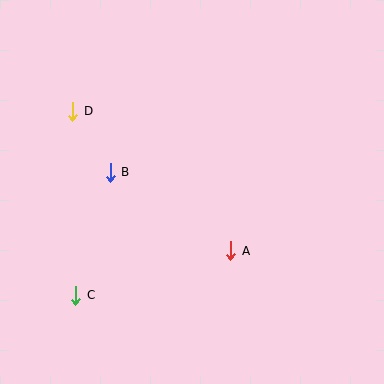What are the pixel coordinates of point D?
Point D is at (73, 111).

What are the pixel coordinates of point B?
Point B is at (110, 172).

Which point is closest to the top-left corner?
Point D is closest to the top-left corner.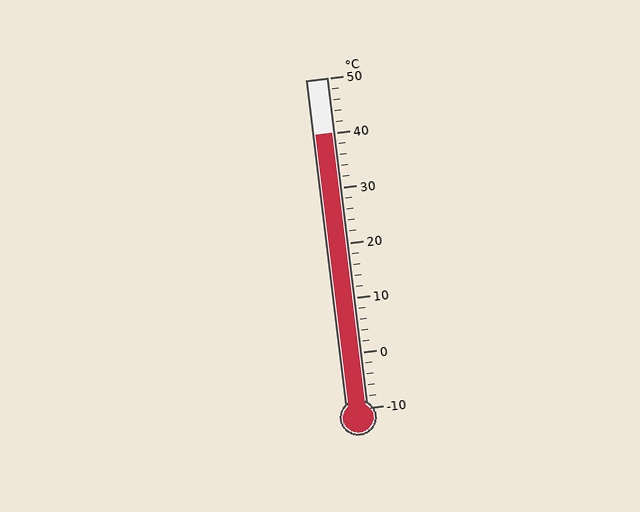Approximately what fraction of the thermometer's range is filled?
The thermometer is filled to approximately 85% of its range.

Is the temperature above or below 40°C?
The temperature is at 40°C.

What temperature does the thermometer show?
The thermometer shows approximately 40°C.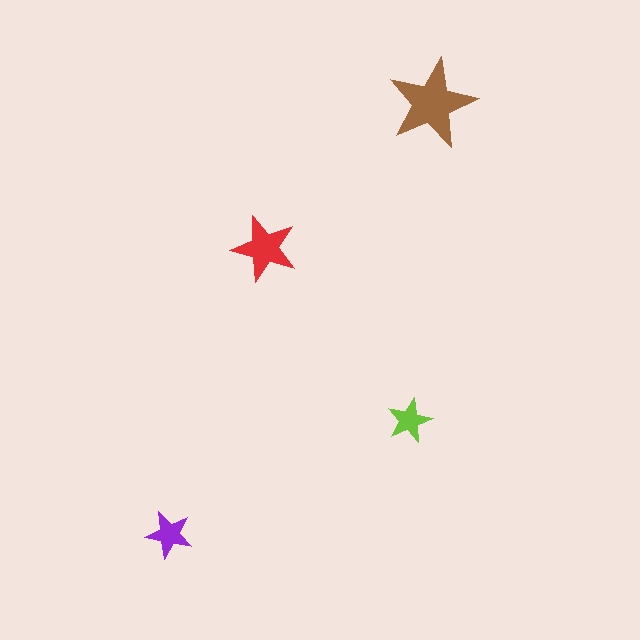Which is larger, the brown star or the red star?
The brown one.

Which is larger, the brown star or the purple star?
The brown one.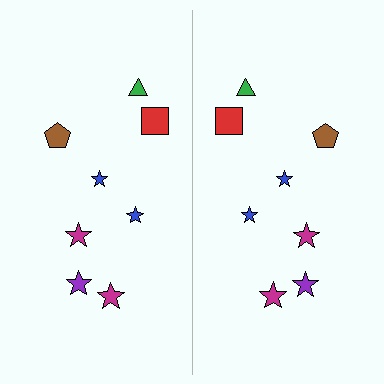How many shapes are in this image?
There are 16 shapes in this image.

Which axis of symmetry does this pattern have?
The pattern has a vertical axis of symmetry running through the center of the image.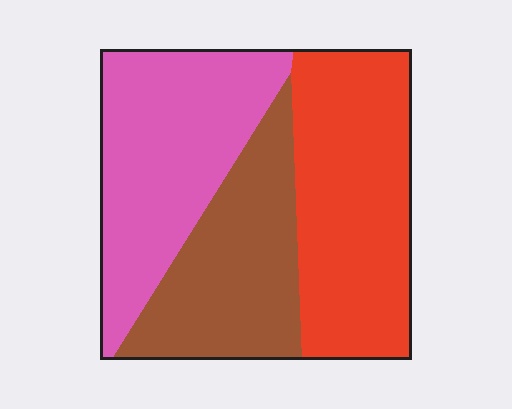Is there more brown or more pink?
Pink.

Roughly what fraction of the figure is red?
Red takes up about three eighths (3/8) of the figure.